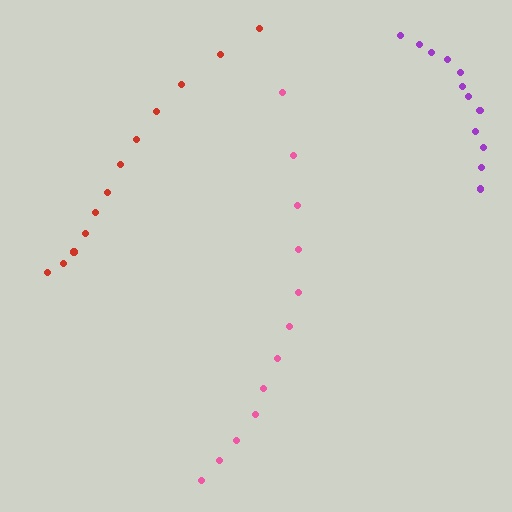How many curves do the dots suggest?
There are 3 distinct paths.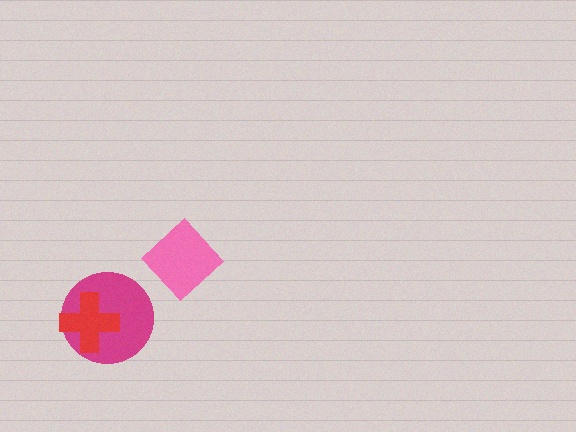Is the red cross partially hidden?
No, no other shape covers it.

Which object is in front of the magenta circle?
The red cross is in front of the magenta circle.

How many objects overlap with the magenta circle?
1 object overlaps with the magenta circle.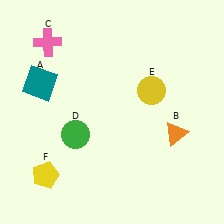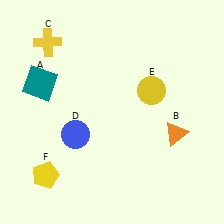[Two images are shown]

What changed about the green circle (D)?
In Image 1, D is green. In Image 2, it changed to blue.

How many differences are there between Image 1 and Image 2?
There are 2 differences between the two images.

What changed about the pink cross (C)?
In Image 1, C is pink. In Image 2, it changed to yellow.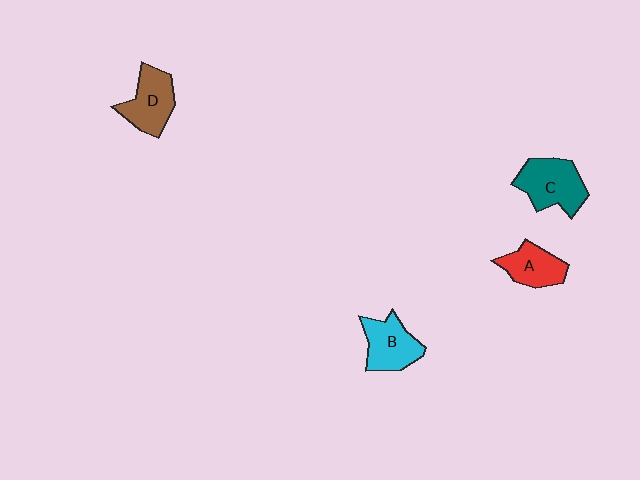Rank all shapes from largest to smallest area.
From largest to smallest: C (teal), D (brown), B (cyan), A (red).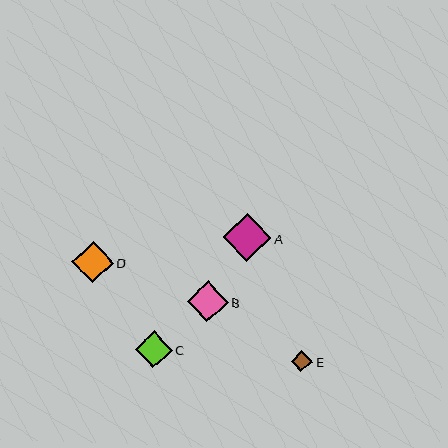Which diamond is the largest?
Diamond A is the largest with a size of approximately 48 pixels.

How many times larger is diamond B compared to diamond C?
Diamond B is approximately 1.1 times the size of diamond C.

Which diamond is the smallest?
Diamond E is the smallest with a size of approximately 21 pixels.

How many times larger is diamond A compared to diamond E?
Diamond A is approximately 2.2 times the size of diamond E.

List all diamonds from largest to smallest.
From largest to smallest: A, D, B, C, E.